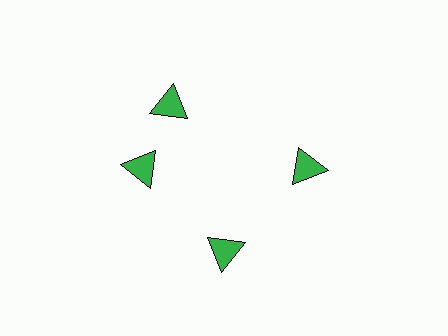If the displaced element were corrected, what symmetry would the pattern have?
It would have 4-fold rotational symmetry — the pattern would map onto itself every 90 degrees.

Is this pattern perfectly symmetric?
No. The 4 green triangles are arranged in a ring, but one element near the 12 o'clock position is rotated out of alignment along the ring, breaking the 4-fold rotational symmetry.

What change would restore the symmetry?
The symmetry would be restored by rotating it back into even spacing with its neighbors so that all 4 triangles sit at equal angles and equal distance from the center.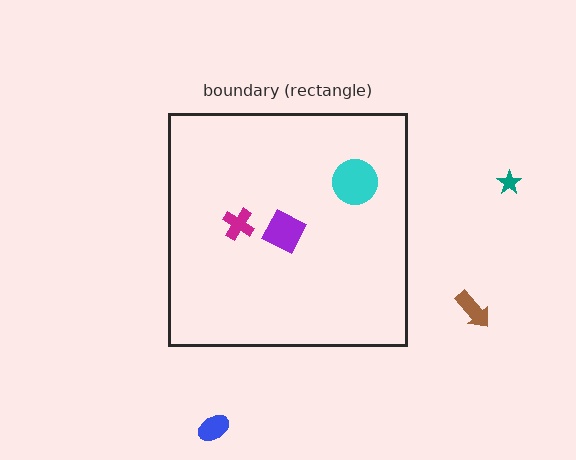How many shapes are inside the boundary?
3 inside, 3 outside.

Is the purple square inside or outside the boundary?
Inside.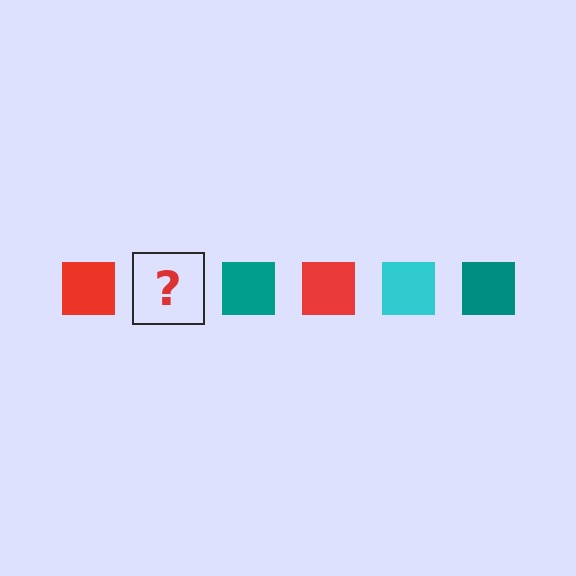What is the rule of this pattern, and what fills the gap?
The rule is that the pattern cycles through red, cyan, teal squares. The gap should be filled with a cyan square.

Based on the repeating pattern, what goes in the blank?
The blank should be a cyan square.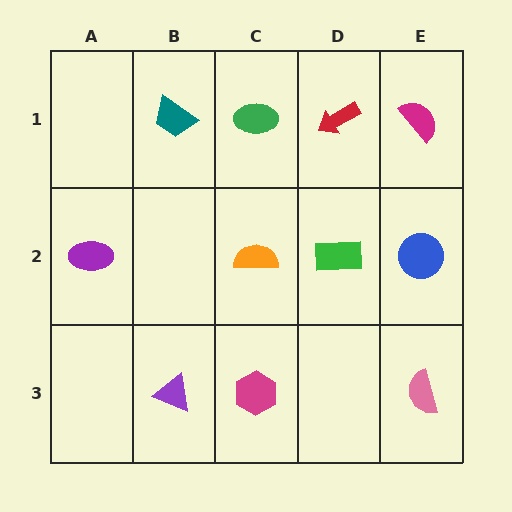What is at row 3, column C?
A magenta hexagon.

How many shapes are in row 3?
3 shapes.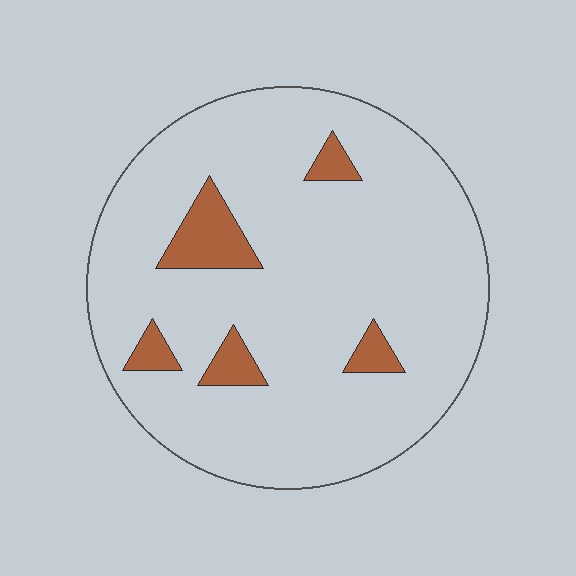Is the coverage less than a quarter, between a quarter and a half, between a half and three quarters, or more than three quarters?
Less than a quarter.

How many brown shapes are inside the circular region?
5.